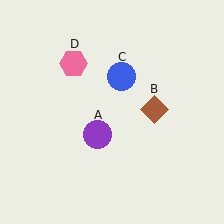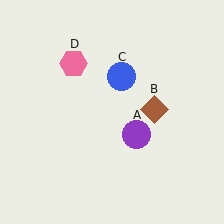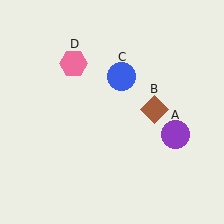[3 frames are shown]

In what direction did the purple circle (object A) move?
The purple circle (object A) moved right.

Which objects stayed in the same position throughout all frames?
Brown diamond (object B) and blue circle (object C) and pink hexagon (object D) remained stationary.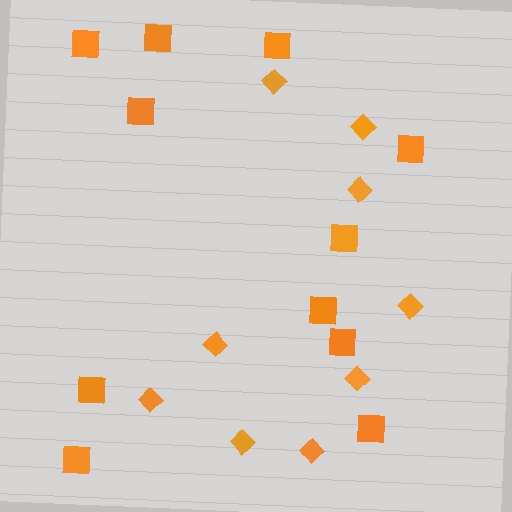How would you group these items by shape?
There are 2 groups: one group of squares (11) and one group of diamonds (9).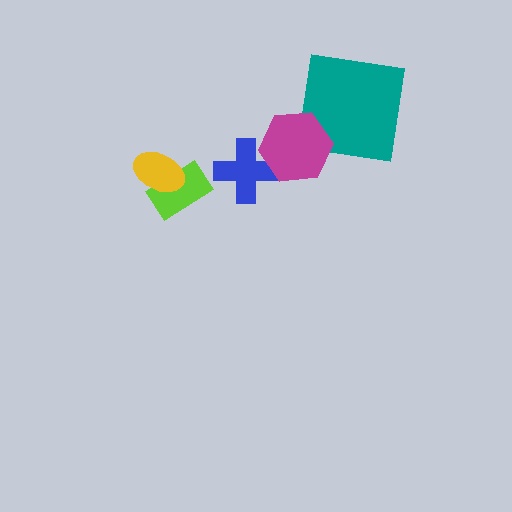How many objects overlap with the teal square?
1 object overlaps with the teal square.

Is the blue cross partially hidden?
Yes, it is partially covered by another shape.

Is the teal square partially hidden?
Yes, it is partially covered by another shape.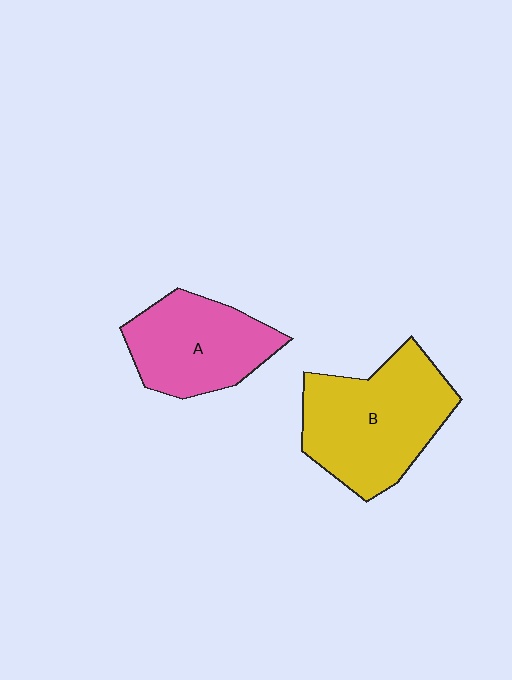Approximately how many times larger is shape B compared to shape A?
Approximately 1.3 times.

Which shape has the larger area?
Shape B (yellow).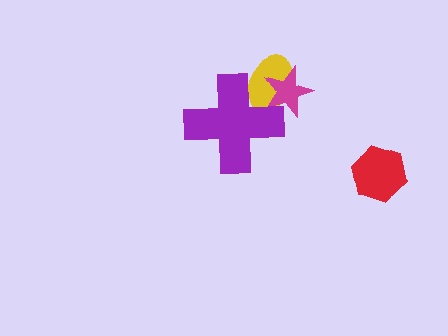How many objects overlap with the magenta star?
2 objects overlap with the magenta star.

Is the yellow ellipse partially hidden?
Yes, it is partially covered by another shape.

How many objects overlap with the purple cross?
2 objects overlap with the purple cross.